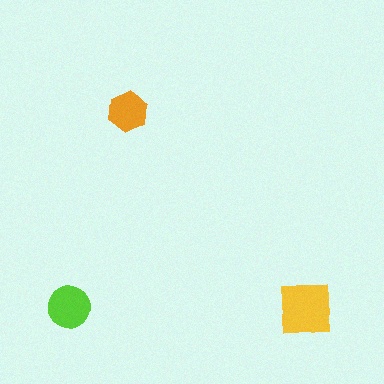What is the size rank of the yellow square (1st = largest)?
1st.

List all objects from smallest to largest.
The orange hexagon, the lime circle, the yellow square.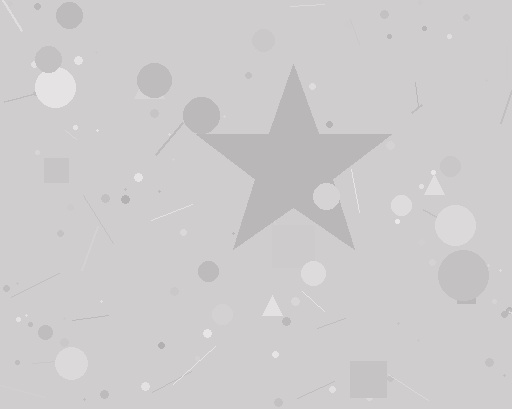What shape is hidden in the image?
A star is hidden in the image.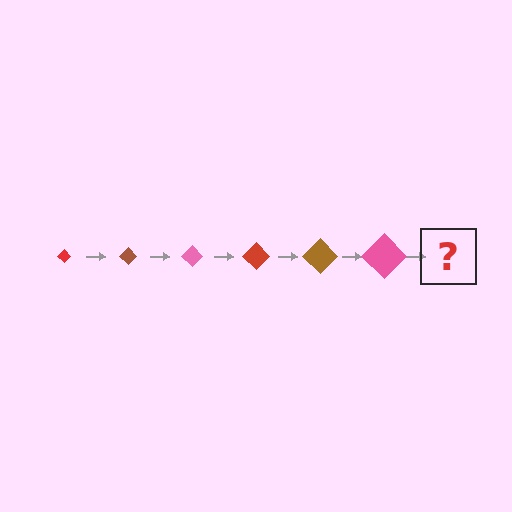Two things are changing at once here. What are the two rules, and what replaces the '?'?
The two rules are that the diamond grows larger each step and the color cycles through red, brown, and pink. The '?' should be a red diamond, larger than the previous one.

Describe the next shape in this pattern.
It should be a red diamond, larger than the previous one.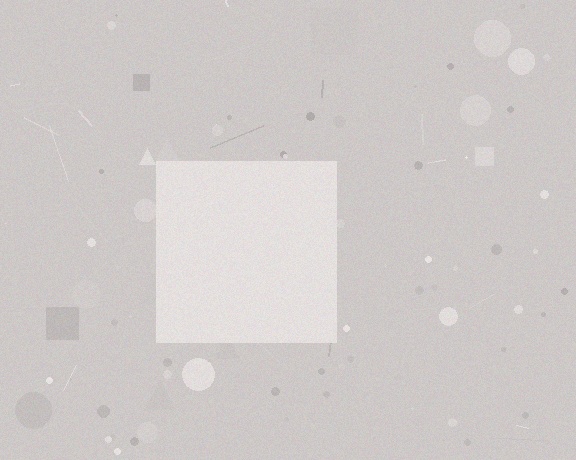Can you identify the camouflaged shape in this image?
The camouflaged shape is a square.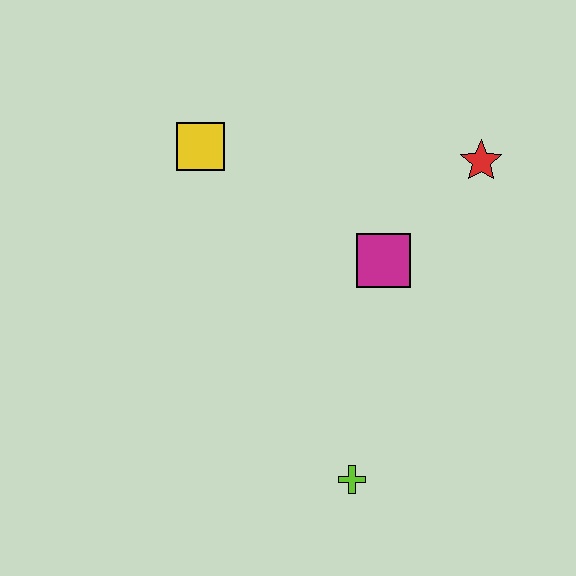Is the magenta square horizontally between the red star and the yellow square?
Yes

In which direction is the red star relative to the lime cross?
The red star is above the lime cross.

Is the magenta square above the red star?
No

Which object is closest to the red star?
The magenta square is closest to the red star.